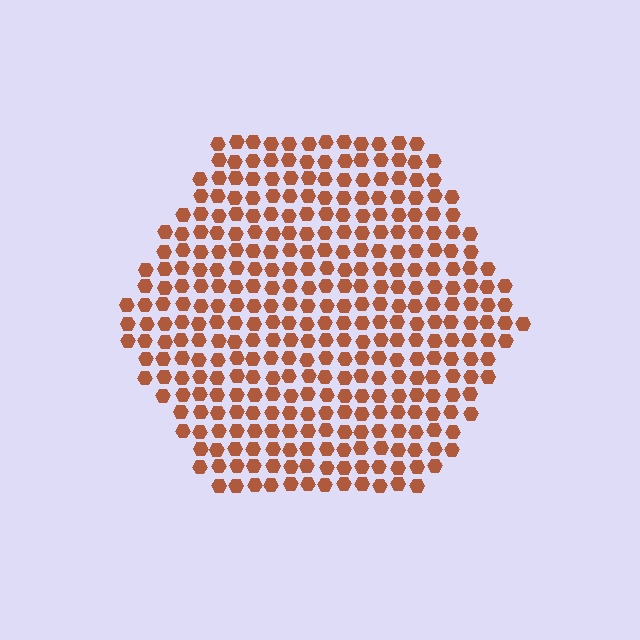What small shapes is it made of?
It is made of small hexagons.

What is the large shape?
The large shape is a hexagon.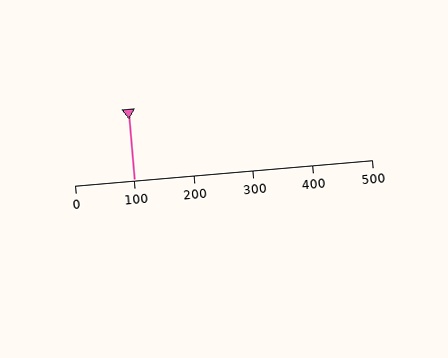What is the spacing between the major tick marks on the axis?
The major ticks are spaced 100 apart.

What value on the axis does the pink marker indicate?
The marker indicates approximately 100.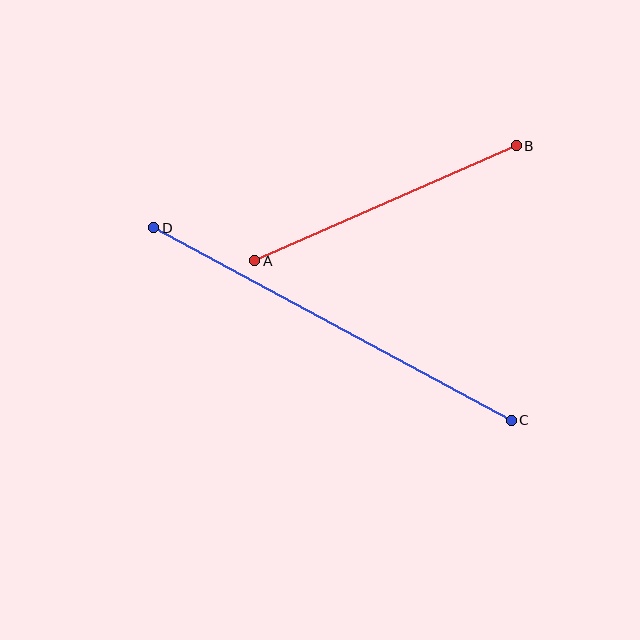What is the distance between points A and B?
The distance is approximately 286 pixels.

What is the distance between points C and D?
The distance is approximately 406 pixels.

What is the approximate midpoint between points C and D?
The midpoint is at approximately (332, 324) pixels.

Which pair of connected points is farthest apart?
Points C and D are farthest apart.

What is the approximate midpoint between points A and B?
The midpoint is at approximately (385, 203) pixels.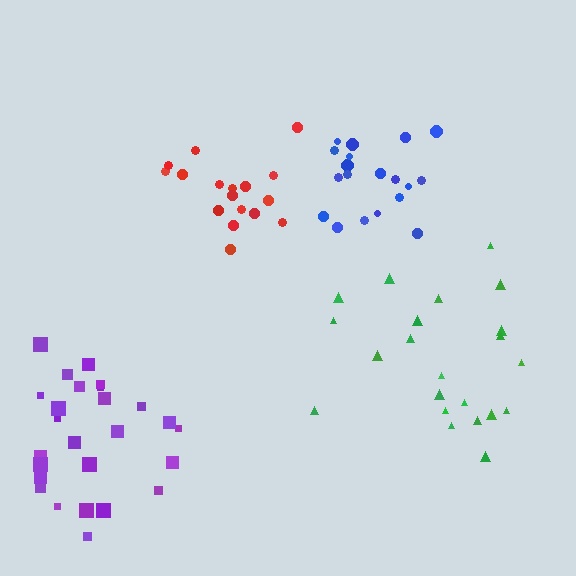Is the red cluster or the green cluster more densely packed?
Red.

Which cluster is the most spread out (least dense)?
Green.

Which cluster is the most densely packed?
Blue.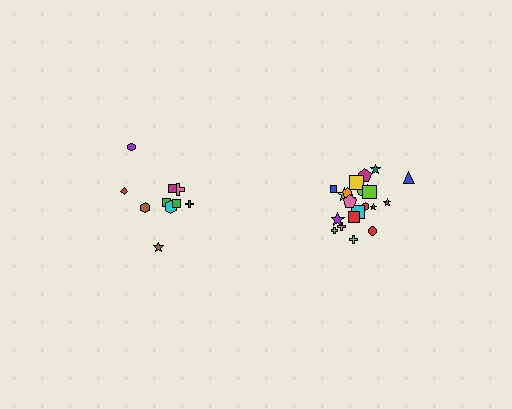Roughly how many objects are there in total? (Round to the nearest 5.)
Roughly 30 objects in total.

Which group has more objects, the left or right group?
The right group.